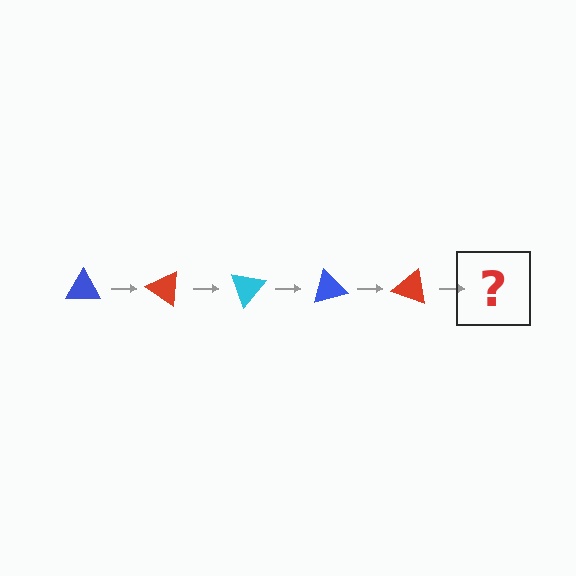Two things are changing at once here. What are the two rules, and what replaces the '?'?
The two rules are that it rotates 35 degrees each step and the color cycles through blue, red, and cyan. The '?' should be a cyan triangle, rotated 175 degrees from the start.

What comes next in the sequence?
The next element should be a cyan triangle, rotated 175 degrees from the start.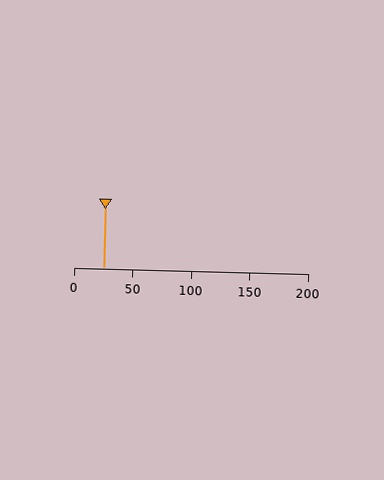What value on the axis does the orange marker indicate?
The marker indicates approximately 25.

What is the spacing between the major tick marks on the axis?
The major ticks are spaced 50 apart.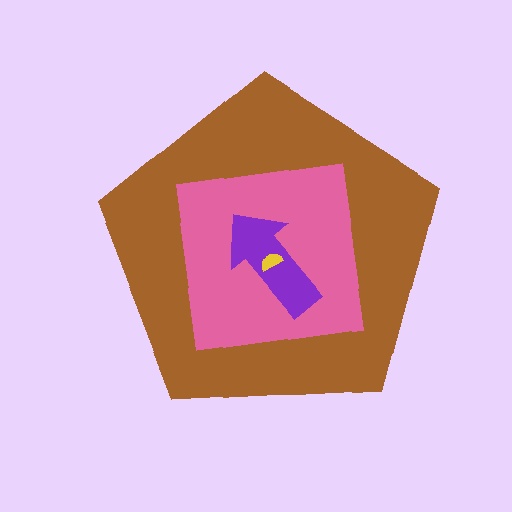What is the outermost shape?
The brown pentagon.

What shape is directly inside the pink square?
The purple arrow.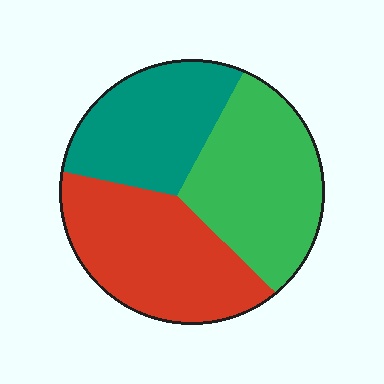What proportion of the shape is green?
Green takes up about three eighths (3/8) of the shape.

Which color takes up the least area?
Teal, at roughly 30%.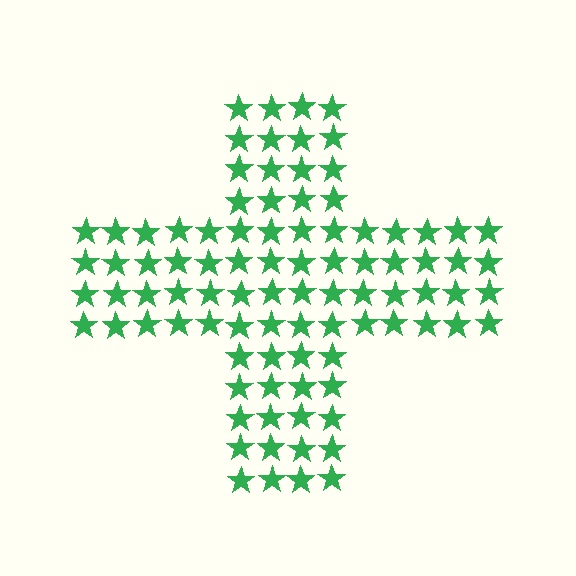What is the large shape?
The large shape is a cross.